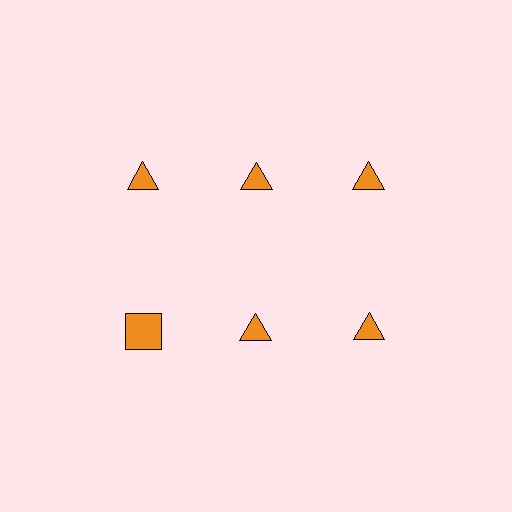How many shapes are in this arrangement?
There are 6 shapes arranged in a grid pattern.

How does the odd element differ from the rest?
It has a different shape: square instead of triangle.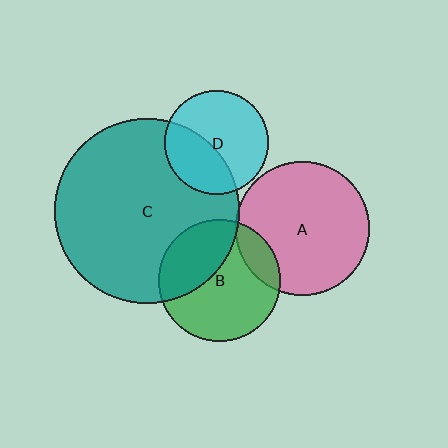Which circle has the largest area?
Circle C (teal).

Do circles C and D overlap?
Yes.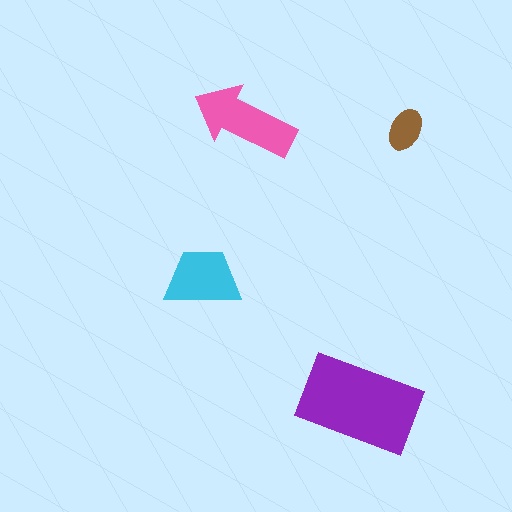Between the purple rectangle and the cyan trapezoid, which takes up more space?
The purple rectangle.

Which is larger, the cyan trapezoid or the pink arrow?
The pink arrow.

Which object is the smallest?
The brown ellipse.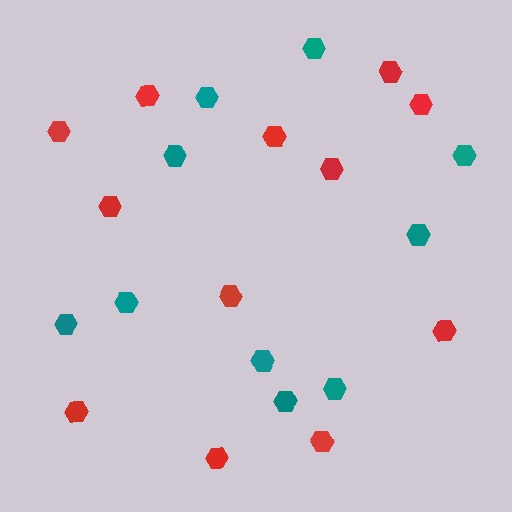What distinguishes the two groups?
There are 2 groups: one group of teal hexagons (10) and one group of red hexagons (12).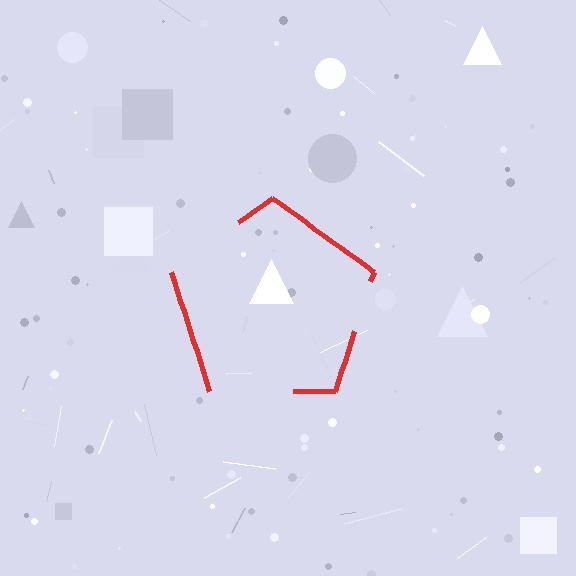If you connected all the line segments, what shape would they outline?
They would outline a pentagon.